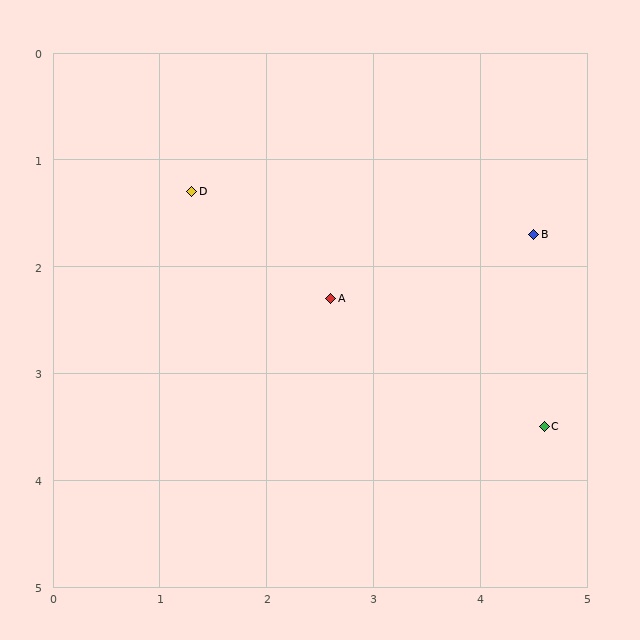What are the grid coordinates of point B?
Point B is at approximately (4.5, 1.7).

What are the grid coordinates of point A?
Point A is at approximately (2.6, 2.3).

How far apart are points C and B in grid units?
Points C and B are about 1.8 grid units apart.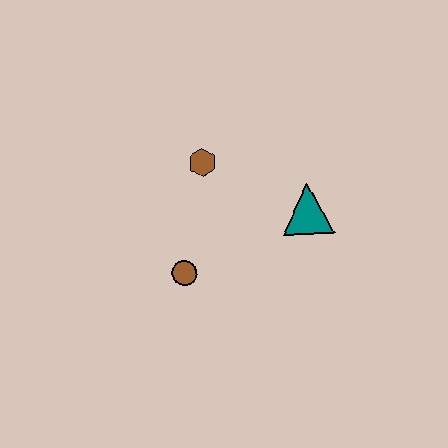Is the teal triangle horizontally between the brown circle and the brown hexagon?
No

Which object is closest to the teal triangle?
The brown hexagon is closest to the teal triangle.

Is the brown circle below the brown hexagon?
Yes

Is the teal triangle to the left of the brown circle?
No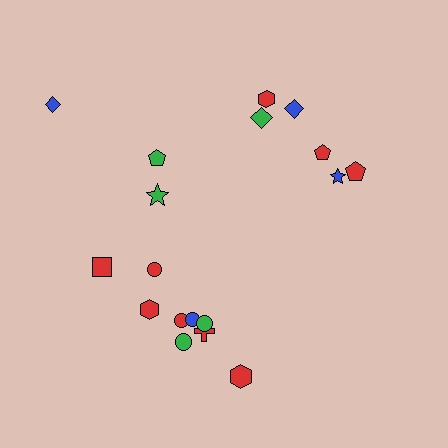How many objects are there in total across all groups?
There are 18 objects.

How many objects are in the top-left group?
There are 4 objects.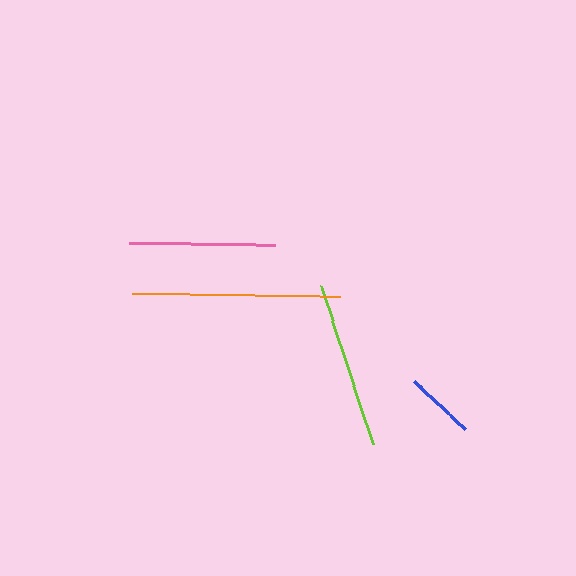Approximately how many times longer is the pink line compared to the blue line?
The pink line is approximately 2.1 times the length of the blue line.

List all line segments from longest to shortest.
From longest to shortest: orange, lime, pink, blue.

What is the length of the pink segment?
The pink segment is approximately 145 pixels long.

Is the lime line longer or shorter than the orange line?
The orange line is longer than the lime line.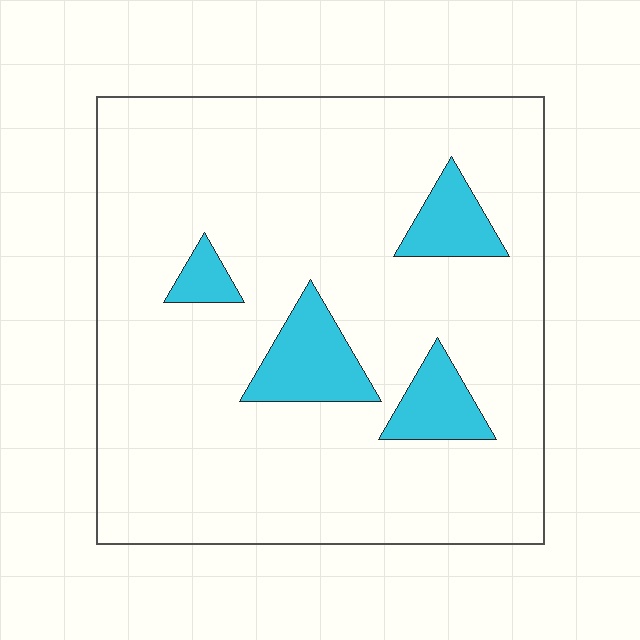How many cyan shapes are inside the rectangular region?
4.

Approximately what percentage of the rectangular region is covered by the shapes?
Approximately 10%.